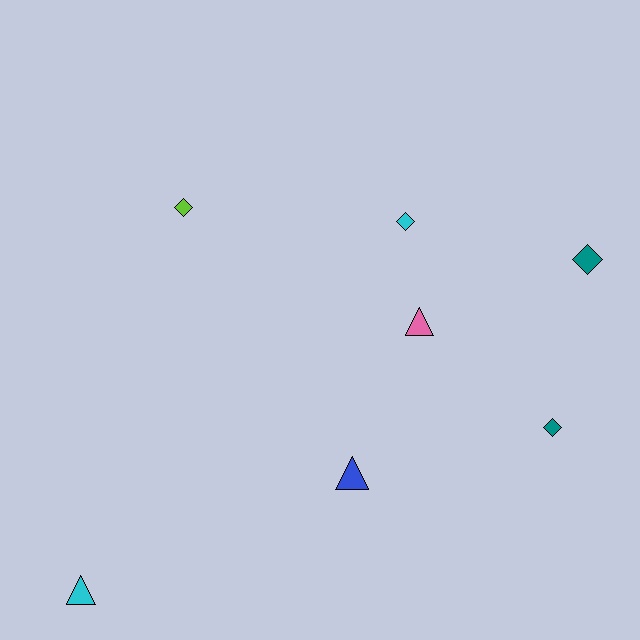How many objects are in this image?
There are 7 objects.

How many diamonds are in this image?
There are 4 diamonds.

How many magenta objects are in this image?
There are no magenta objects.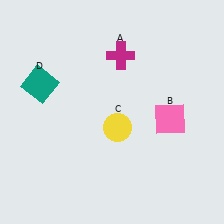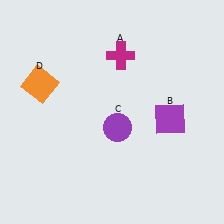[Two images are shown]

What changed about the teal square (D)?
In Image 1, D is teal. In Image 2, it changed to orange.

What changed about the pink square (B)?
In Image 1, B is pink. In Image 2, it changed to purple.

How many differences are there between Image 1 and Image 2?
There are 3 differences between the two images.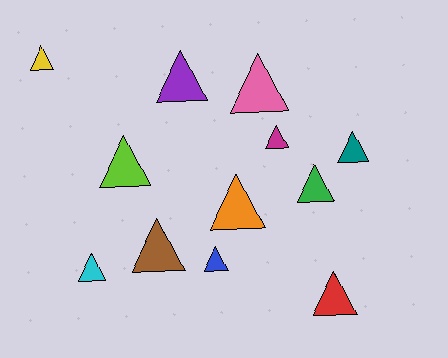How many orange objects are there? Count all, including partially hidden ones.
There is 1 orange object.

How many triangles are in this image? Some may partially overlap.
There are 12 triangles.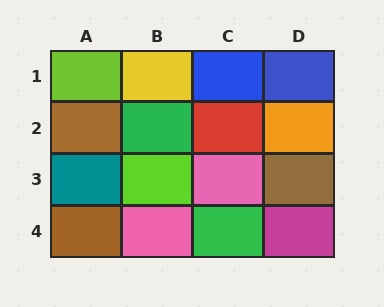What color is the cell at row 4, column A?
Brown.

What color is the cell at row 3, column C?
Pink.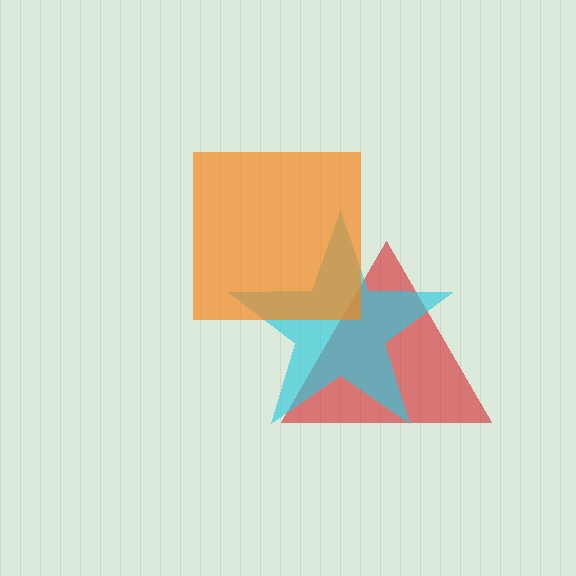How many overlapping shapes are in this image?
There are 3 overlapping shapes in the image.